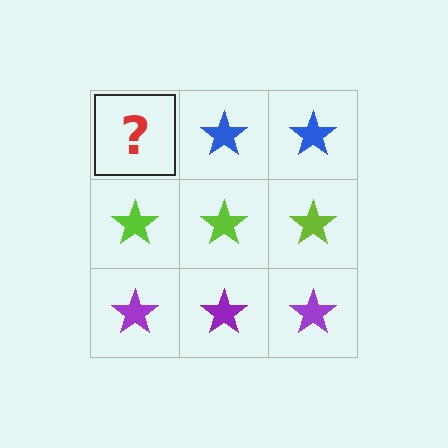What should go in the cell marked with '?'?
The missing cell should contain a blue star.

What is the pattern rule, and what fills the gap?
The rule is that each row has a consistent color. The gap should be filled with a blue star.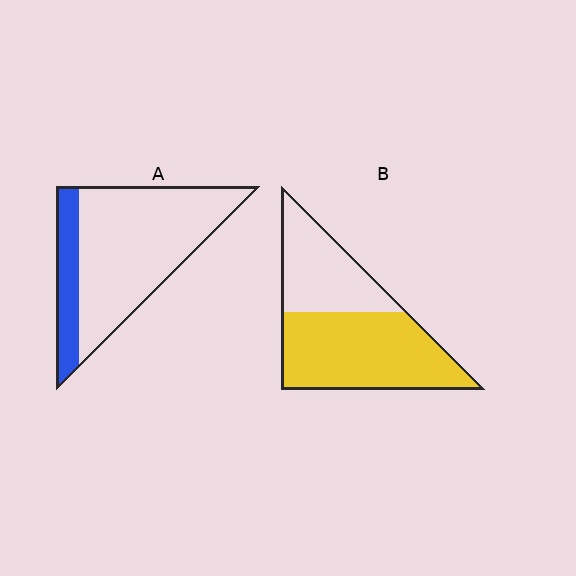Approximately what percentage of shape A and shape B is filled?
A is approximately 20% and B is approximately 60%.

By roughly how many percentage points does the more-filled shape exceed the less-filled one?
By roughly 40 percentage points (B over A).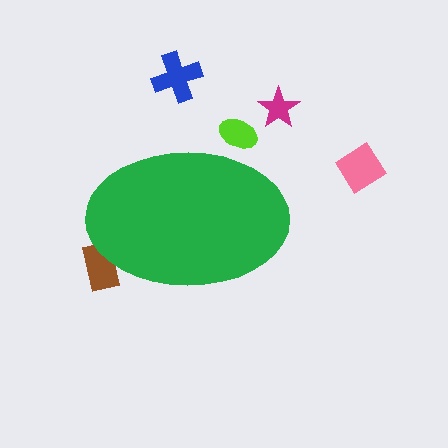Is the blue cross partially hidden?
No, the blue cross is fully visible.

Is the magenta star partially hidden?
No, the magenta star is fully visible.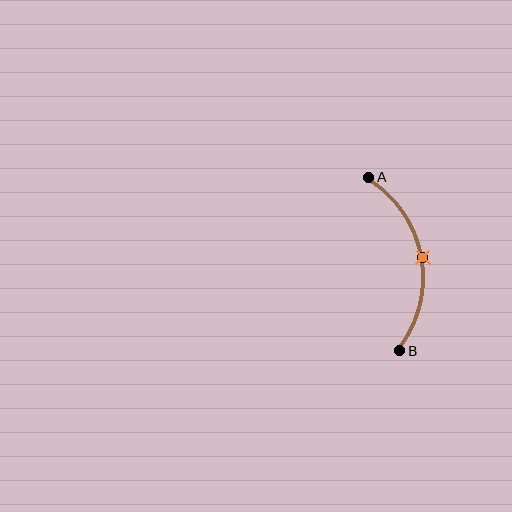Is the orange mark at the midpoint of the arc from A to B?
Yes. The orange mark lies on the arc at equal arc-length from both A and B — it is the arc midpoint.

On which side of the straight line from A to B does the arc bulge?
The arc bulges to the right of the straight line connecting A and B.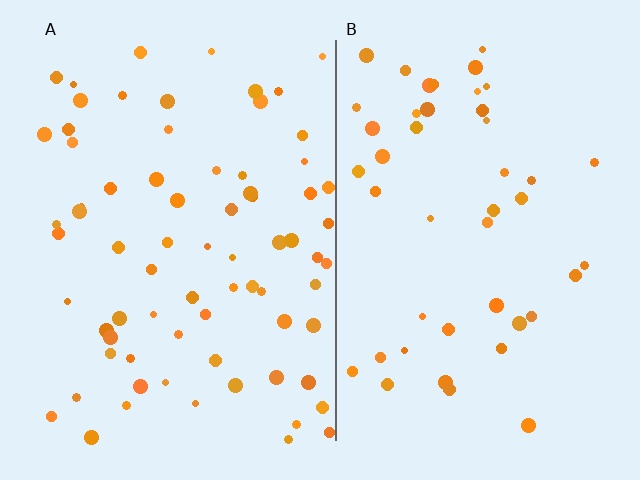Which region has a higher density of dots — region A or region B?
A (the left).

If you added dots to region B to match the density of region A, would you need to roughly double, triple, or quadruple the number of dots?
Approximately double.